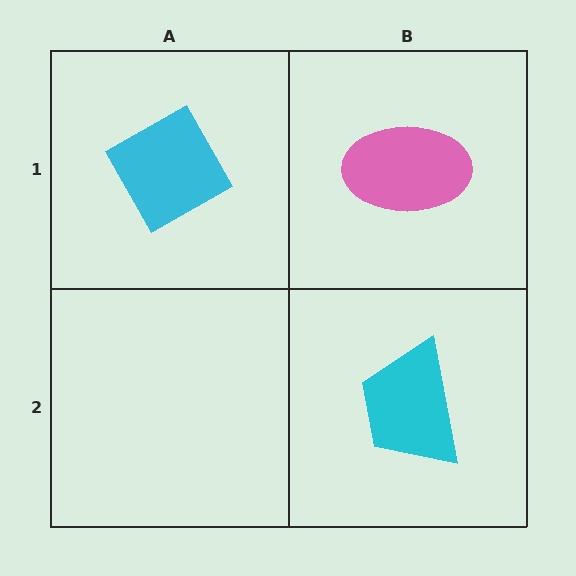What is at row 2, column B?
A cyan trapezoid.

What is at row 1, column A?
A cyan diamond.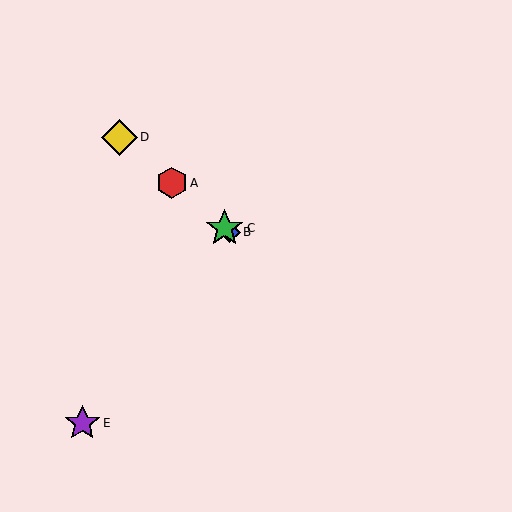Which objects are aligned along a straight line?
Objects A, B, C, D are aligned along a straight line.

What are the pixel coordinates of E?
Object E is at (82, 423).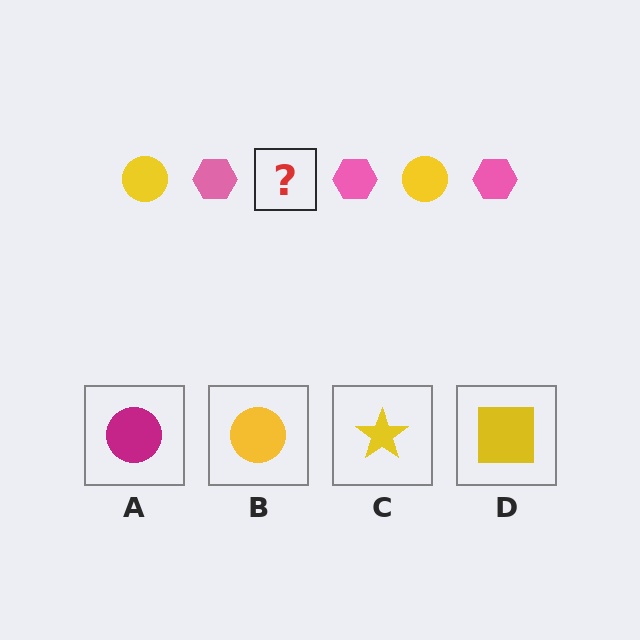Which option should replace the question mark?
Option B.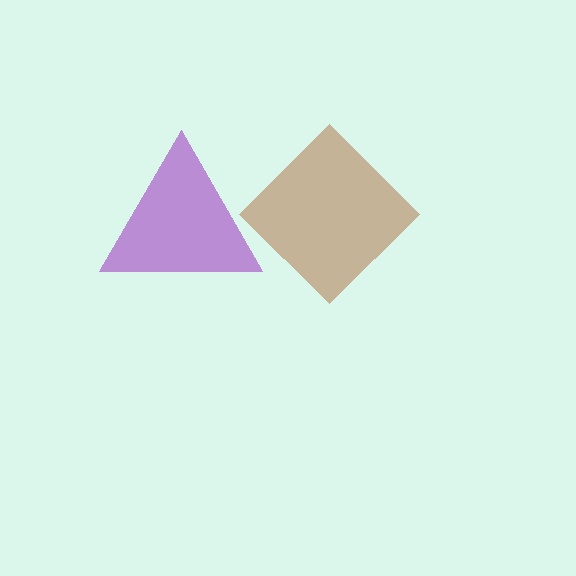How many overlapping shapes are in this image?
There are 2 overlapping shapes in the image.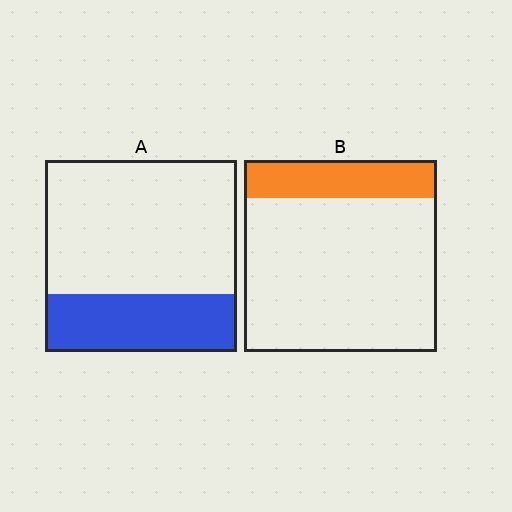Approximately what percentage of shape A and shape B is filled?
A is approximately 30% and B is approximately 20%.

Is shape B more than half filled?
No.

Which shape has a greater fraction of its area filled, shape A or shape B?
Shape A.